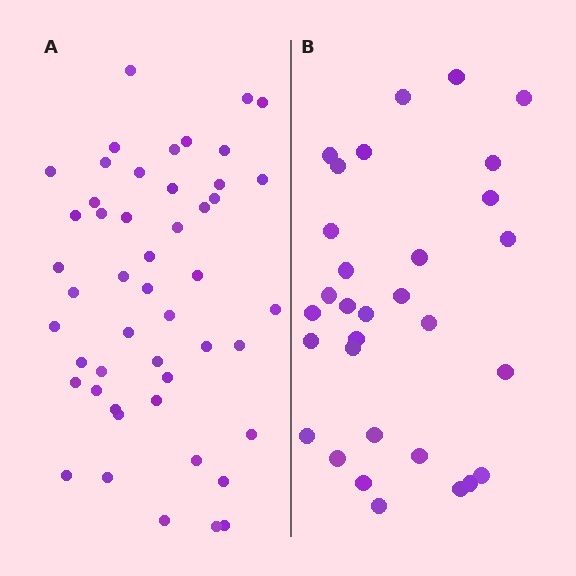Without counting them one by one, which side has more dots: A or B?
Region A (the left region) has more dots.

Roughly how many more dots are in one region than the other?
Region A has approximately 20 more dots than region B.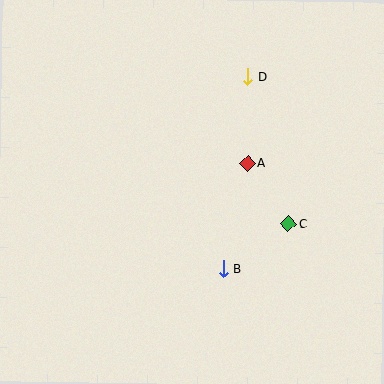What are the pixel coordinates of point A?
Point A is at (248, 163).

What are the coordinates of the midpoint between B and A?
The midpoint between B and A is at (235, 216).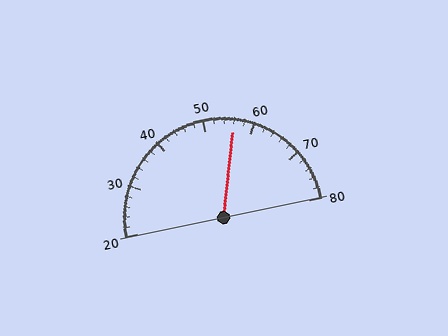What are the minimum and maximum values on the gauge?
The gauge ranges from 20 to 80.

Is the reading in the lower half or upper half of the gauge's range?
The reading is in the upper half of the range (20 to 80).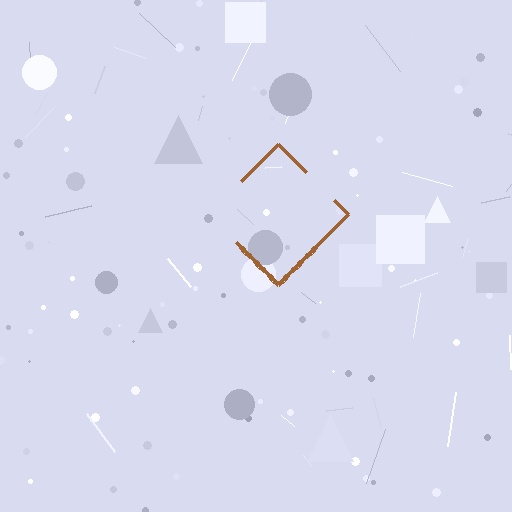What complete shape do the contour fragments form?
The contour fragments form a diamond.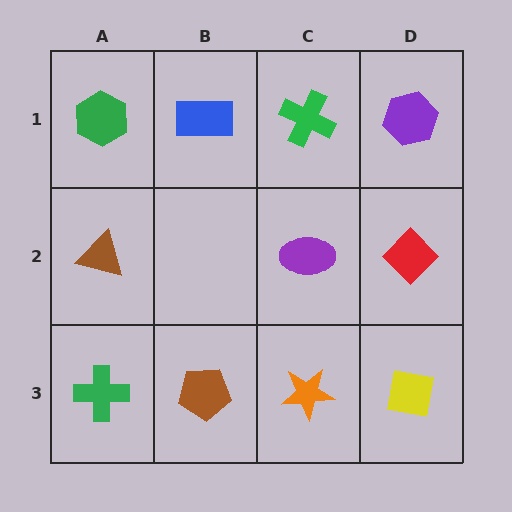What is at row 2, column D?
A red diamond.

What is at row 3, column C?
An orange star.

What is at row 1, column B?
A blue rectangle.